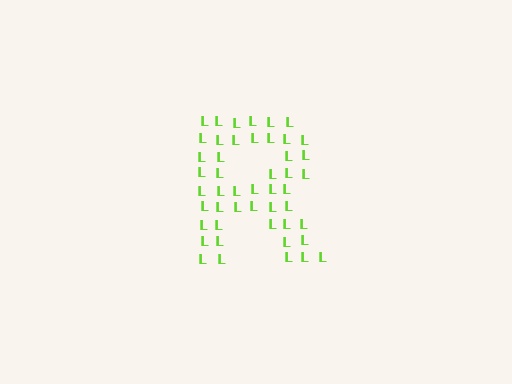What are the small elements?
The small elements are letter L's.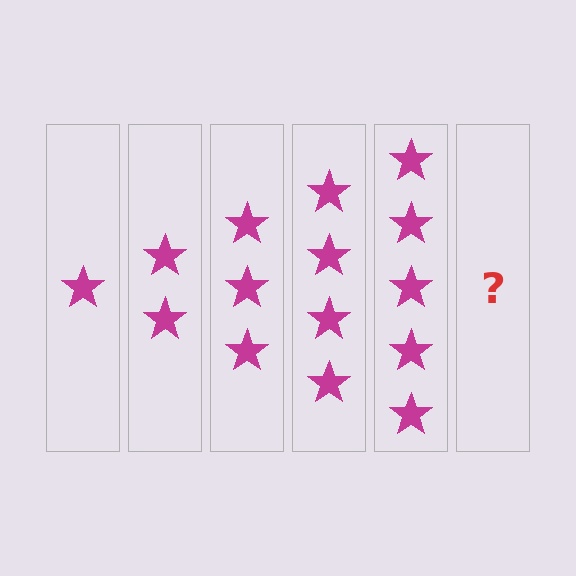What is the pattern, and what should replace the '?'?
The pattern is that each step adds one more star. The '?' should be 6 stars.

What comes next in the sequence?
The next element should be 6 stars.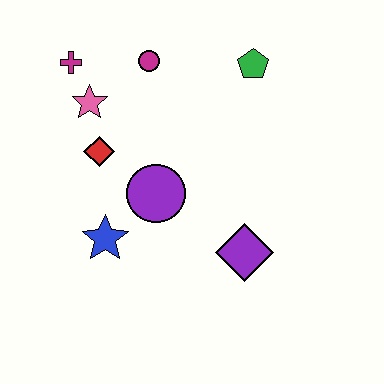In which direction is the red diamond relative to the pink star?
The red diamond is below the pink star.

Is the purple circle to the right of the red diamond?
Yes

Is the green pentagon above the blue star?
Yes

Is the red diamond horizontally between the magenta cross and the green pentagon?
Yes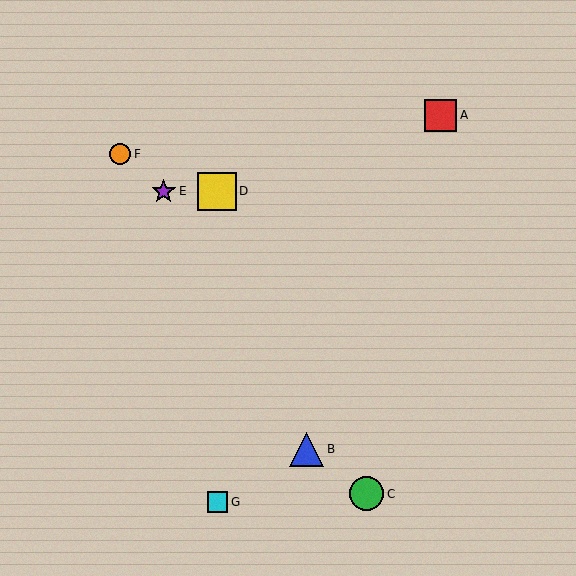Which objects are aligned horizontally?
Objects D, E are aligned horizontally.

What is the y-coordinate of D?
Object D is at y≈191.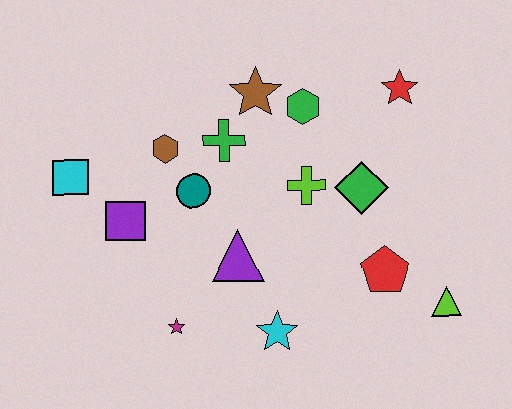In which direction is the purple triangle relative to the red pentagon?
The purple triangle is to the left of the red pentagon.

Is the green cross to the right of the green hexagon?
No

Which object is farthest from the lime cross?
The cyan square is farthest from the lime cross.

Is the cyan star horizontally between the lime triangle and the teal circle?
Yes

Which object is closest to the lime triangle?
The red pentagon is closest to the lime triangle.